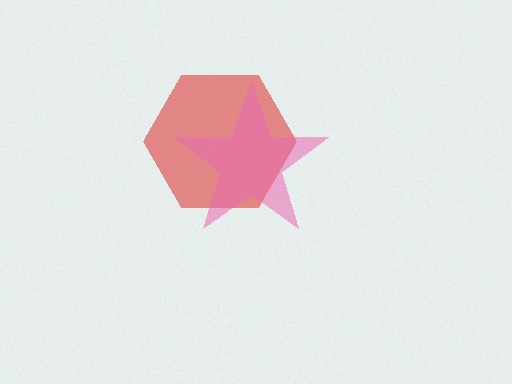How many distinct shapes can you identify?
There are 2 distinct shapes: a red hexagon, a pink star.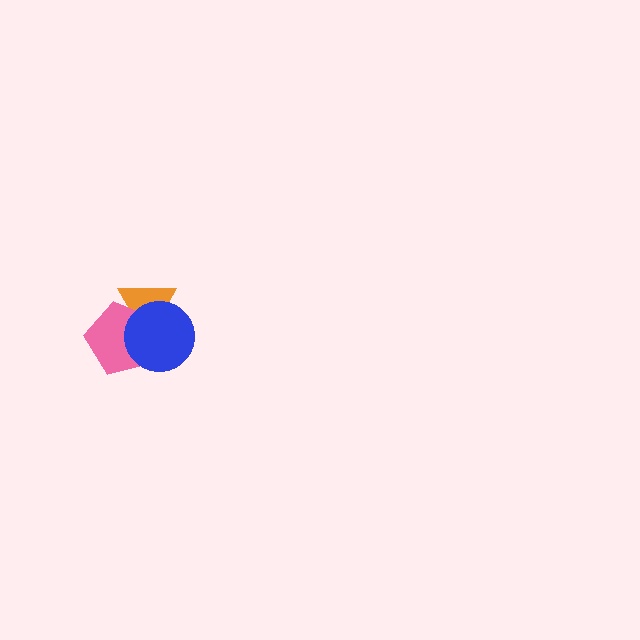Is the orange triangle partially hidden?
Yes, it is partially covered by another shape.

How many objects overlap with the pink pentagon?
2 objects overlap with the pink pentagon.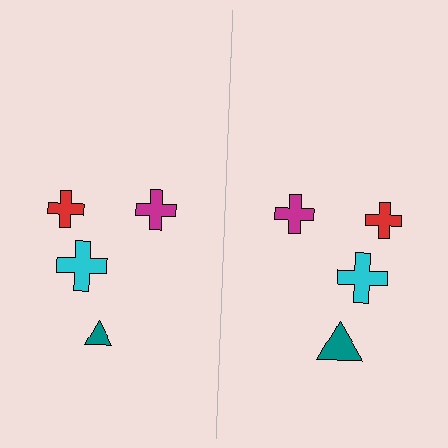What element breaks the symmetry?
The teal triangle on the right side has a different size than its mirror counterpart.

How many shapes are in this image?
There are 8 shapes in this image.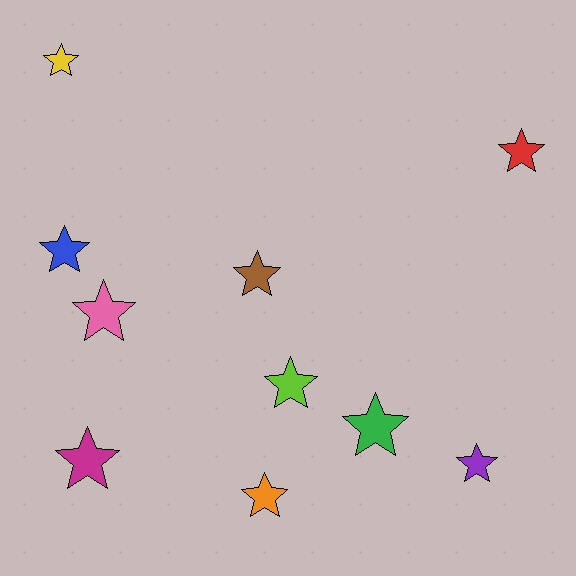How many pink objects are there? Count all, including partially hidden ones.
There is 1 pink object.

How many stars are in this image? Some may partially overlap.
There are 10 stars.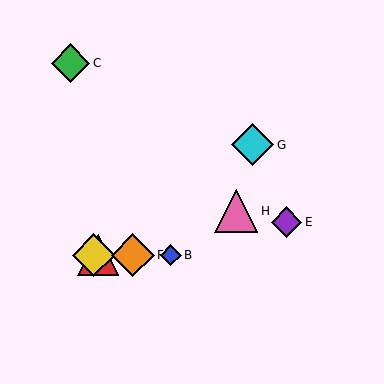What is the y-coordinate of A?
Object A is at y≈255.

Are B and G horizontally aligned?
No, B is at y≈255 and G is at y≈145.